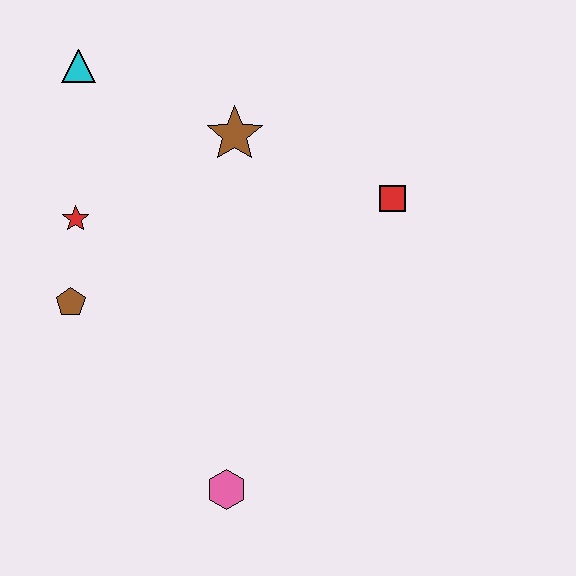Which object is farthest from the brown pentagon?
The red square is farthest from the brown pentagon.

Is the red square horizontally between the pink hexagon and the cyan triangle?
No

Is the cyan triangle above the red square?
Yes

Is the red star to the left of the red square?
Yes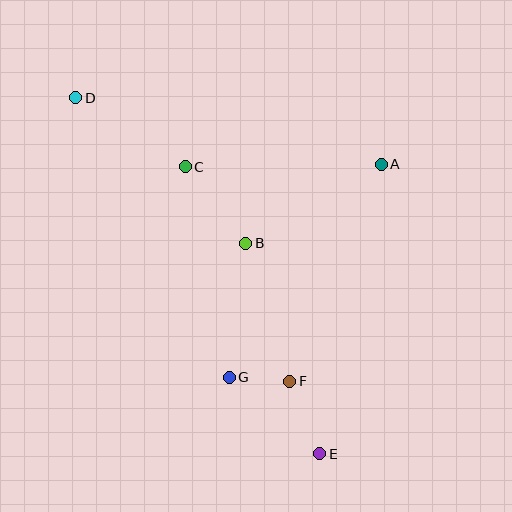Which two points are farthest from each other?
Points D and E are farthest from each other.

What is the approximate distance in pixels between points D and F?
The distance between D and F is approximately 355 pixels.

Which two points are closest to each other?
Points F and G are closest to each other.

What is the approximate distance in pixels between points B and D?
The distance between B and D is approximately 224 pixels.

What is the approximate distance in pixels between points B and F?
The distance between B and F is approximately 145 pixels.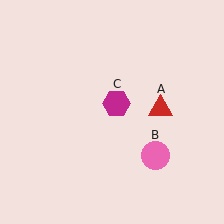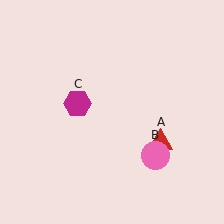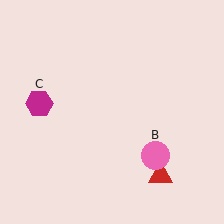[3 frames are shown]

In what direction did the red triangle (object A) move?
The red triangle (object A) moved down.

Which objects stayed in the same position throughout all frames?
Pink circle (object B) remained stationary.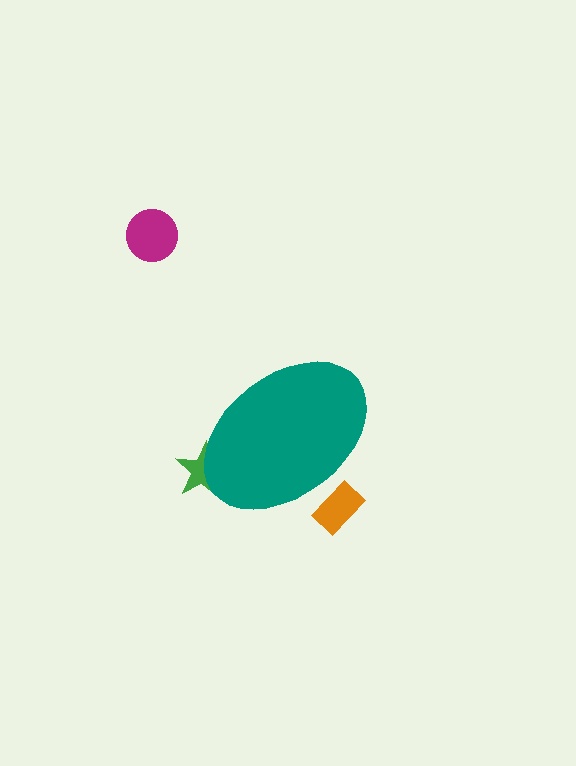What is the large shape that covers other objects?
A teal ellipse.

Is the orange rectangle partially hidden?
Yes, the orange rectangle is partially hidden behind the teal ellipse.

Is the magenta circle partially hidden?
No, the magenta circle is fully visible.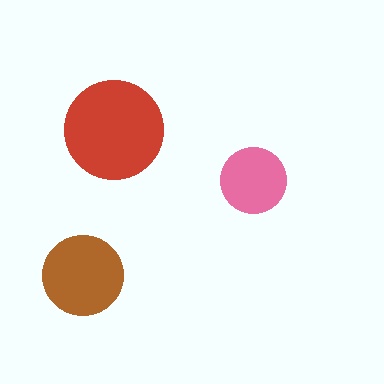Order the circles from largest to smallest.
the red one, the brown one, the pink one.